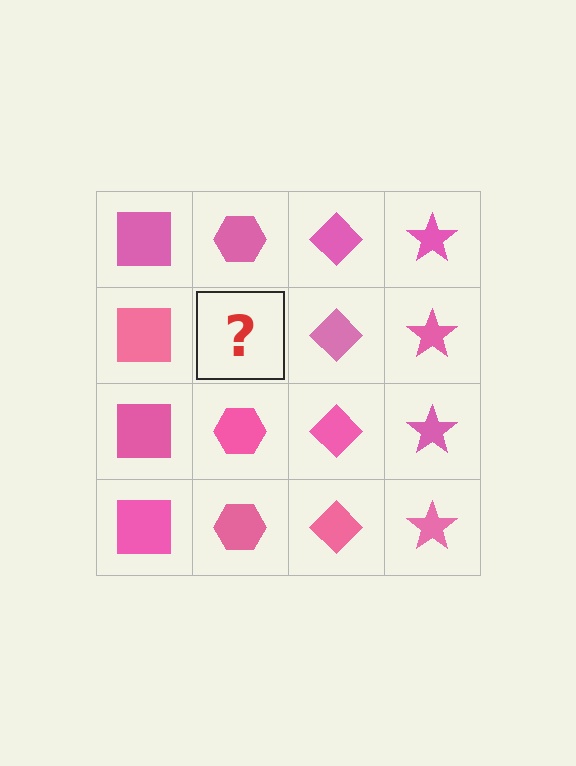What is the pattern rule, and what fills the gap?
The rule is that each column has a consistent shape. The gap should be filled with a pink hexagon.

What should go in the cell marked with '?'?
The missing cell should contain a pink hexagon.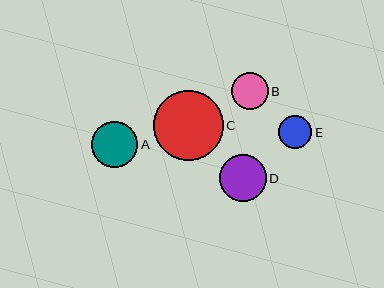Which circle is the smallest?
Circle E is the smallest with a size of approximately 34 pixels.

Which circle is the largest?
Circle C is the largest with a size of approximately 70 pixels.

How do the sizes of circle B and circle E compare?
Circle B and circle E are approximately the same size.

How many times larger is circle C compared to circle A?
Circle C is approximately 1.5 times the size of circle A.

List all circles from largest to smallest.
From largest to smallest: C, A, D, B, E.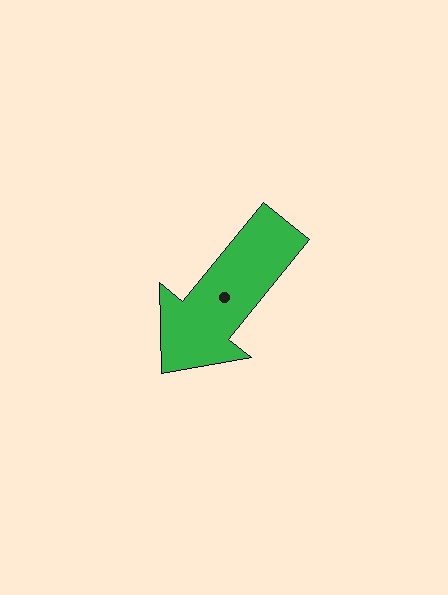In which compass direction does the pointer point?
Southwest.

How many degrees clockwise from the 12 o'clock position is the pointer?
Approximately 219 degrees.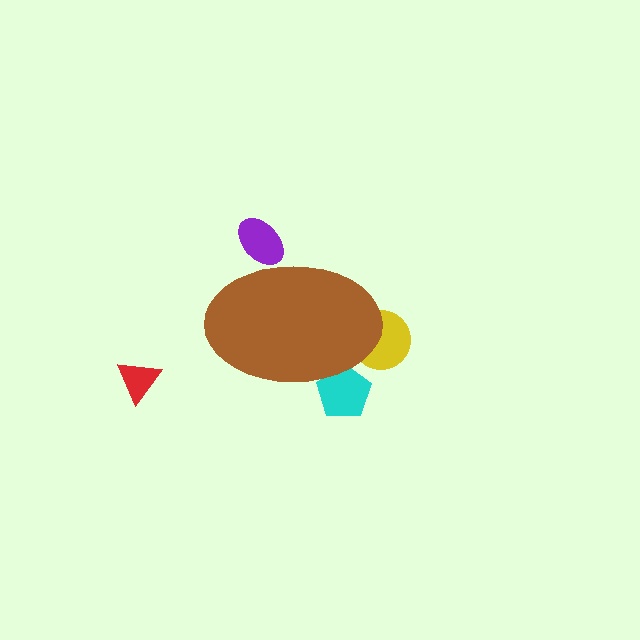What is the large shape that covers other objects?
A brown ellipse.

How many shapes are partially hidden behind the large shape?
3 shapes are partially hidden.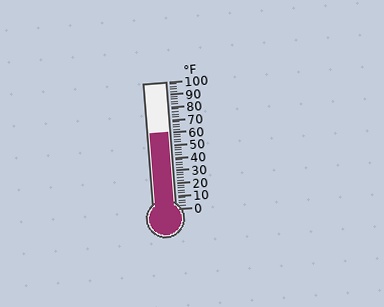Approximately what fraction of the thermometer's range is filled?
The thermometer is filled to approximately 60% of its range.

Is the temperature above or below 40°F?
The temperature is above 40°F.